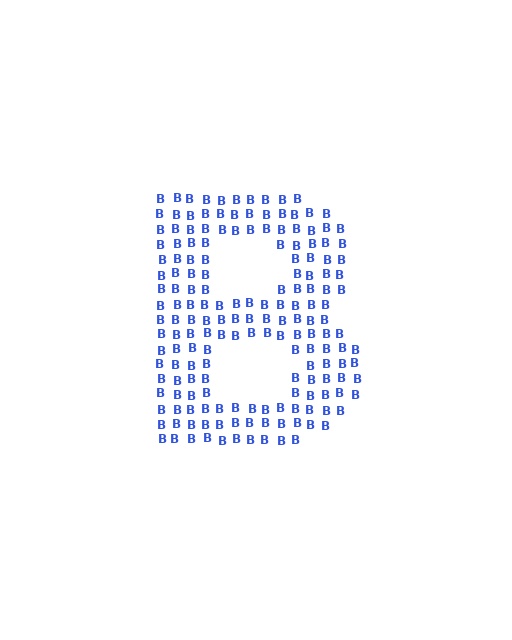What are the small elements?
The small elements are letter B's.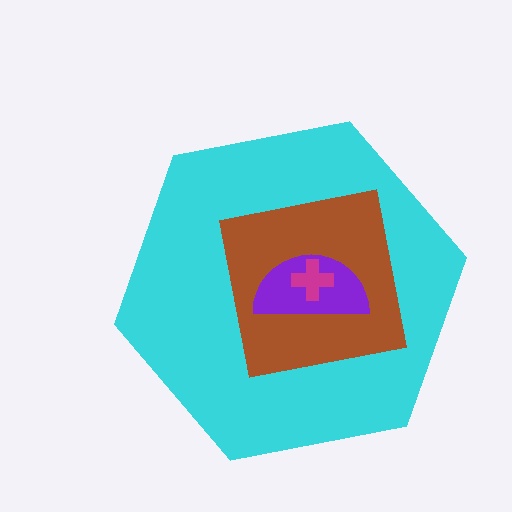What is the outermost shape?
The cyan hexagon.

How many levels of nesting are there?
4.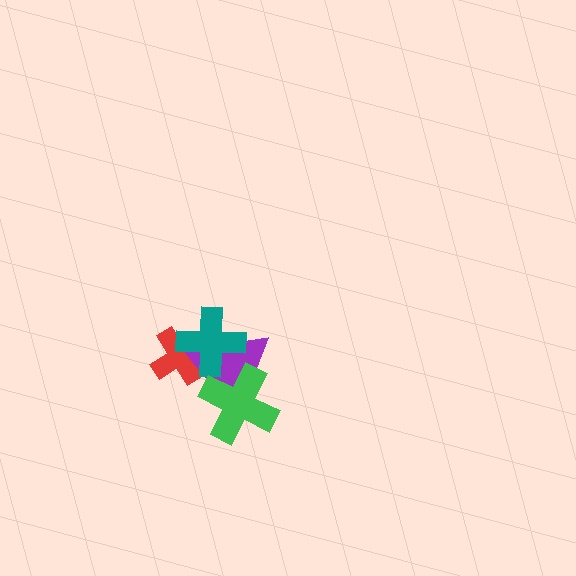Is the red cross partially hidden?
Yes, it is partially covered by another shape.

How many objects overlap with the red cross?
2 objects overlap with the red cross.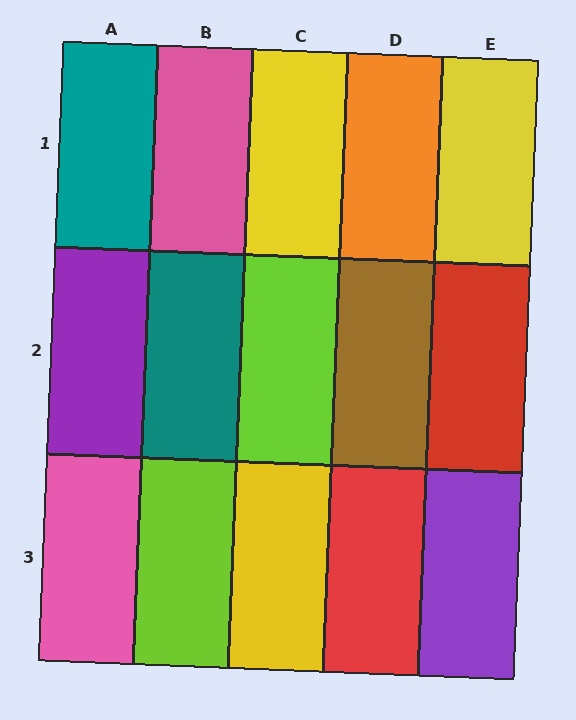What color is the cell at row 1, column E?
Yellow.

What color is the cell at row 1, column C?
Yellow.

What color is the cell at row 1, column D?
Orange.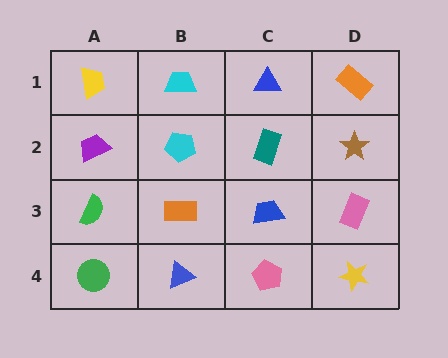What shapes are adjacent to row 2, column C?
A blue triangle (row 1, column C), a blue trapezoid (row 3, column C), a cyan pentagon (row 2, column B), a brown star (row 2, column D).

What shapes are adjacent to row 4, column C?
A blue trapezoid (row 3, column C), a blue triangle (row 4, column B), a yellow star (row 4, column D).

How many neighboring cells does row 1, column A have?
2.